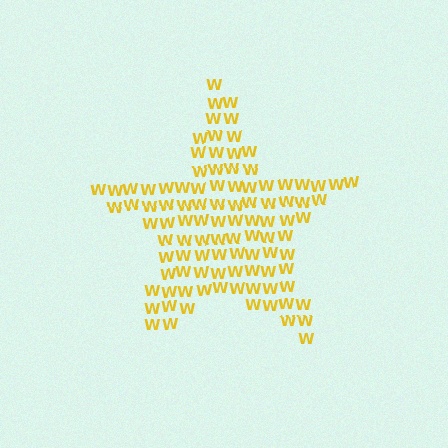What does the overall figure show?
The overall figure shows a star.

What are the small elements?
The small elements are letter W's.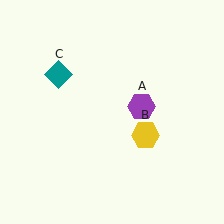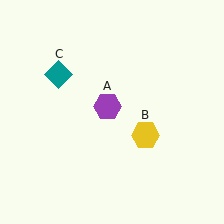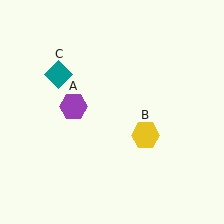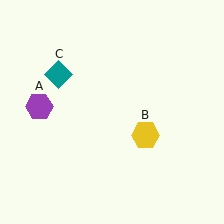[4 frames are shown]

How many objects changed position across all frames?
1 object changed position: purple hexagon (object A).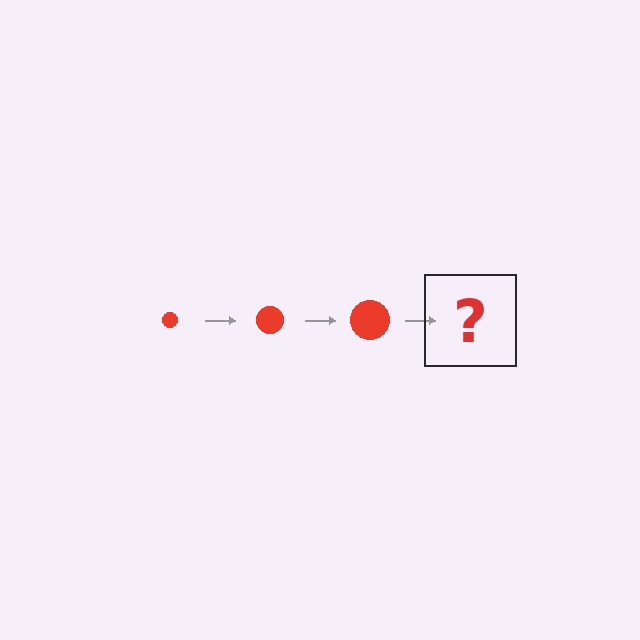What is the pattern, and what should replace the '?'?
The pattern is that the circle gets progressively larger each step. The '?' should be a red circle, larger than the previous one.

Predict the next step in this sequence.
The next step is a red circle, larger than the previous one.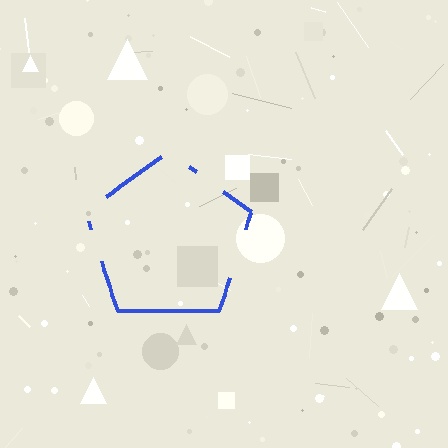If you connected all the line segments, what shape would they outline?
They would outline a pentagon.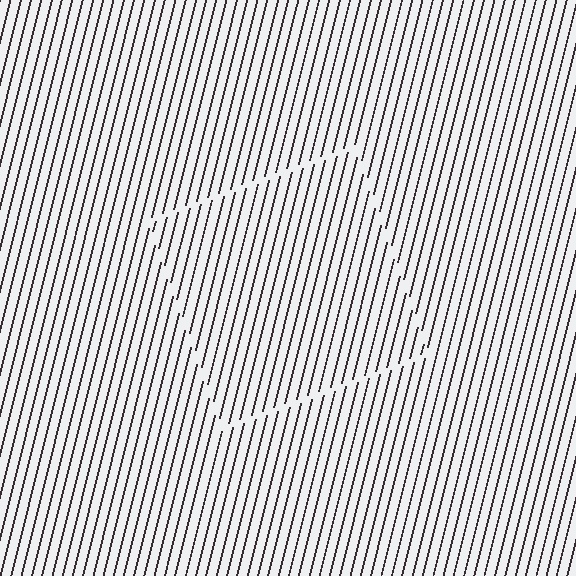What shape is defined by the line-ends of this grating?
An illusory square. The interior of the shape contains the same grating, shifted by half a period — the contour is defined by the phase discontinuity where line-ends from the inner and outer gratings abut.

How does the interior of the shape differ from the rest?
The interior of the shape contains the same grating, shifted by half a period — the contour is defined by the phase discontinuity where line-ends from the inner and outer gratings abut.